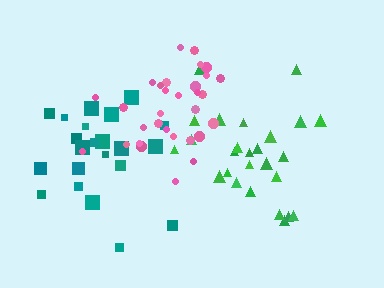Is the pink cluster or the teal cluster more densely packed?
Pink.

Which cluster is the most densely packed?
Pink.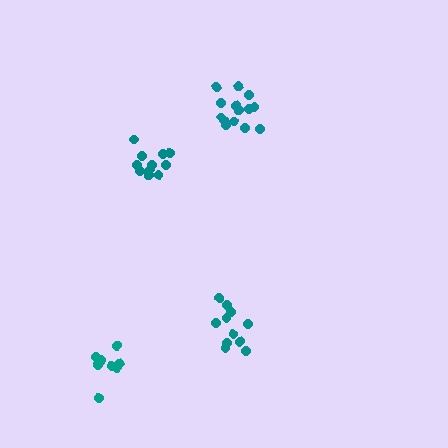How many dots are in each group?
Group 1: 11 dots, Group 2: 14 dots, Group 3: 12 dots, Group 4: 8 dots (45 total).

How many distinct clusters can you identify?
There are 4 distinct clusters.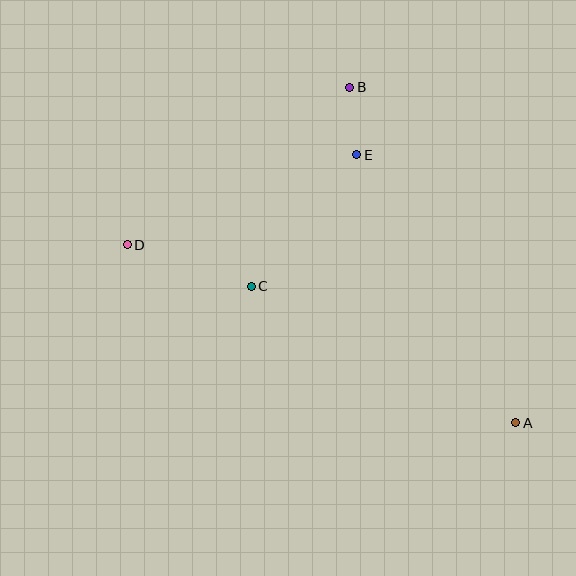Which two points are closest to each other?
Points B and E are closest to each other.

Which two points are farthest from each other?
Points A and D are farthest from each other.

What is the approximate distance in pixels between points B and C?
The distance between B and C is approximately 222 pixels.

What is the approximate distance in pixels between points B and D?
The distance between B and D is approximately 273 pixels.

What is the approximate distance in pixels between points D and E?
The distance between D and E is approximately 246 pixels.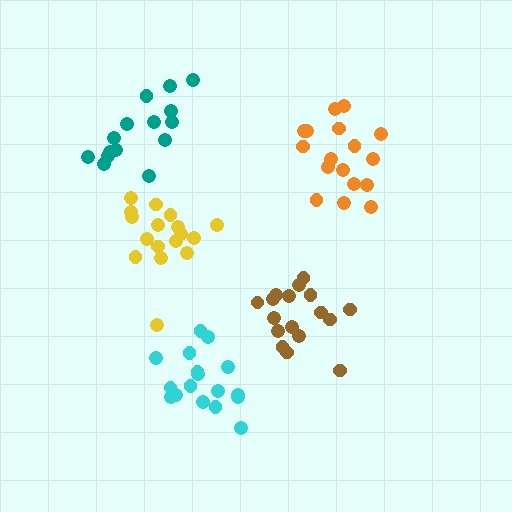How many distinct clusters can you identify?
There are 5 distinct clusters.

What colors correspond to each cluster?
The clusters are colored: orange, yellow, teal, cyan, brown.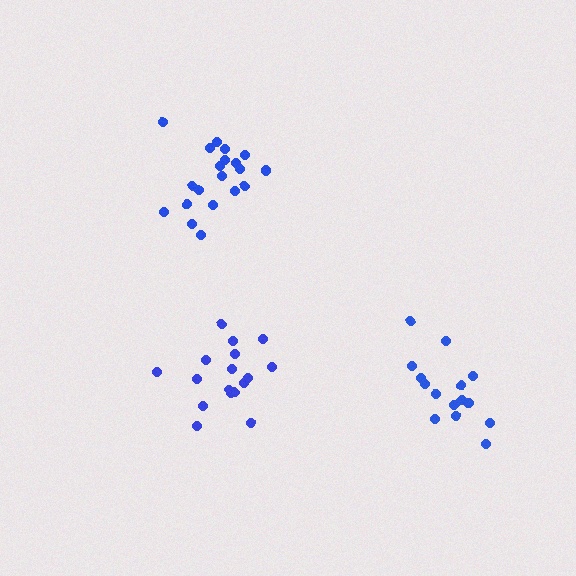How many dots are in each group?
Group 1: 17 dots, Group 2: 15 dots, Group 3: 20 dots (52 total).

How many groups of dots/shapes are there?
There are 3 groups.